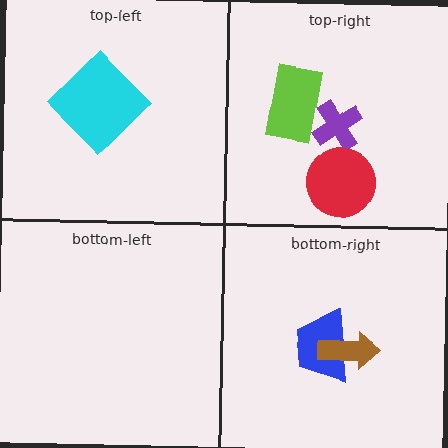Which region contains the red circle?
The top-right region.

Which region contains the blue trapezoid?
The bottom-right region.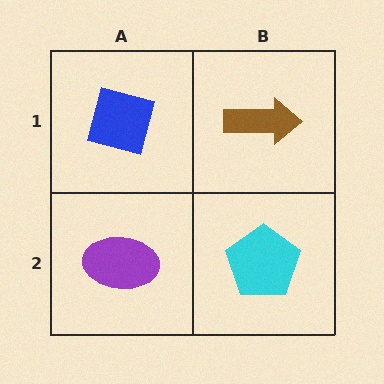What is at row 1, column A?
A blue square.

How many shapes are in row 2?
2 shapes.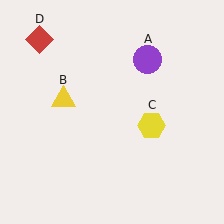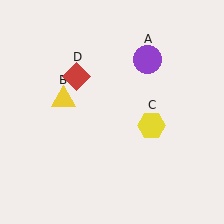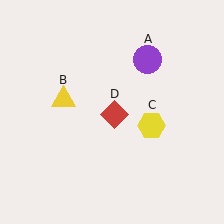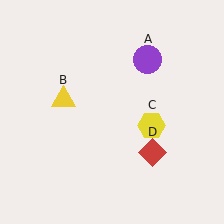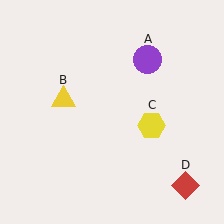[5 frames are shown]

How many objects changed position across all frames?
1 object changed position: red diamond (object D).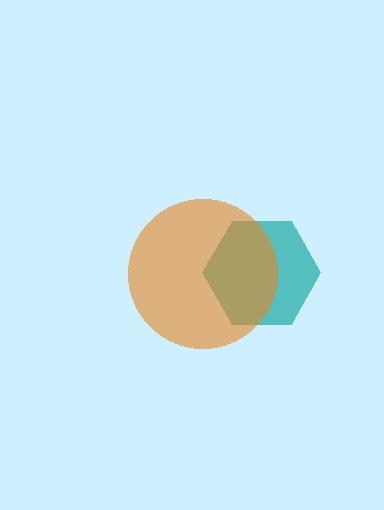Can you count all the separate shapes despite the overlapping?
Yes, there are 2 separate shapes.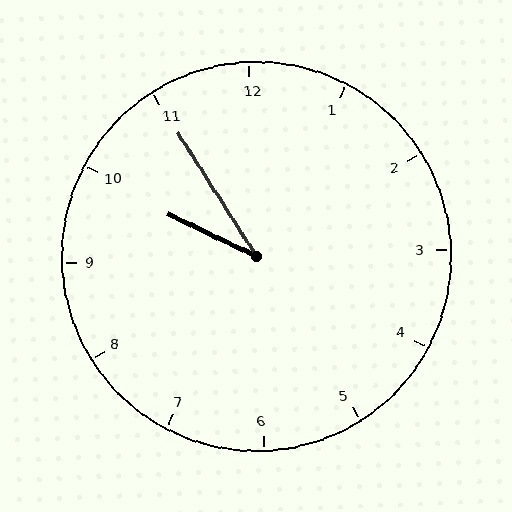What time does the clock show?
9:55.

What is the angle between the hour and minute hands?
Approximately 32 degrees.